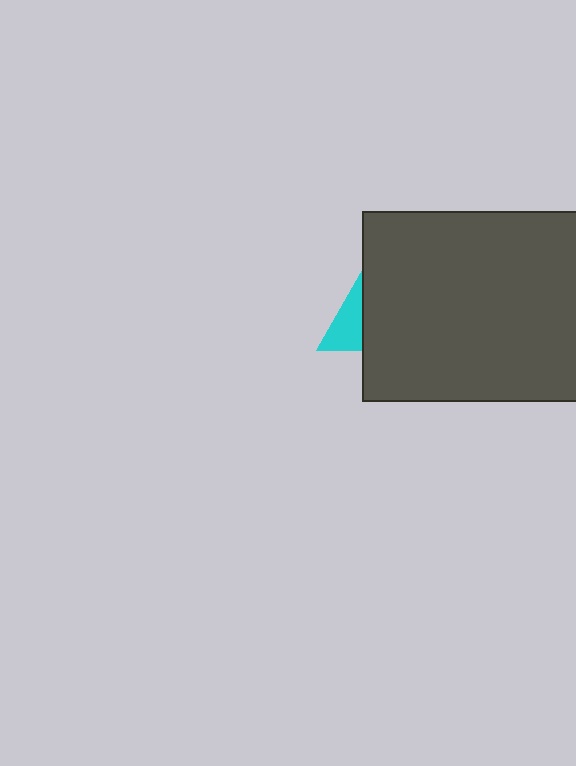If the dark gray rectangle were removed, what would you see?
You would see the complete cyan triangle.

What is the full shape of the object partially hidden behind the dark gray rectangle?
The partially hidden object is a cyan triangle.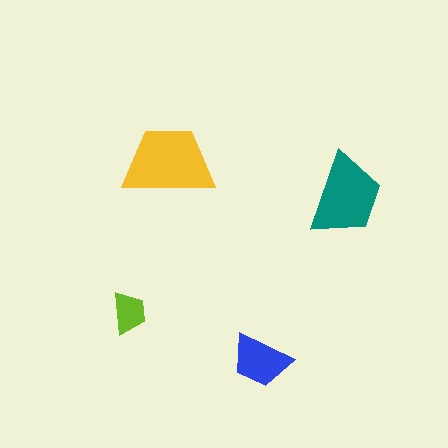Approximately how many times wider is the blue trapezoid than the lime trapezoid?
About 1.5 times wider.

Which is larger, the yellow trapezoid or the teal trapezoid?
The yellow one.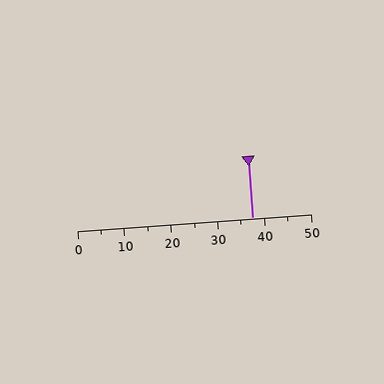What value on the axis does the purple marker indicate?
The marker indicates approximately 37.5.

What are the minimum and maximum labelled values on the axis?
The axis runs from 0 to 50.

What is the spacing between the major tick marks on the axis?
The major ticks are spaced 10 apart.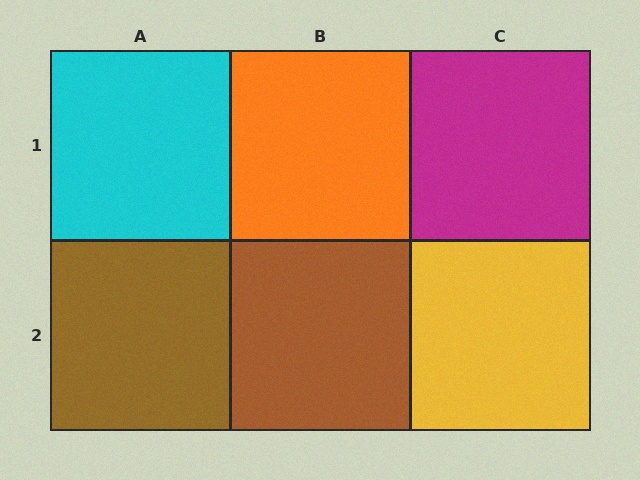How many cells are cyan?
1 cell is cyan.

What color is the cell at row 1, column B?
Orange.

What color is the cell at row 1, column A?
Cyan.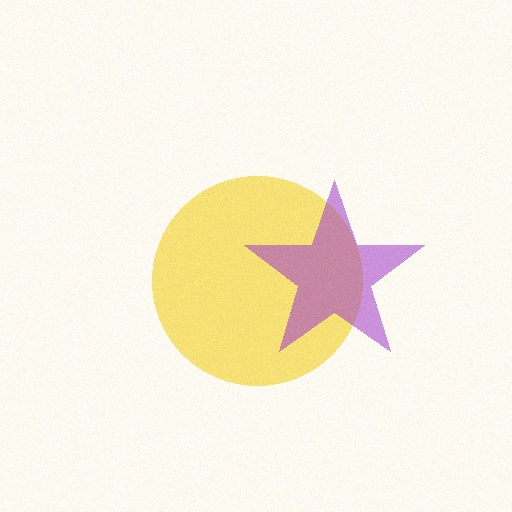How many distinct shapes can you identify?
There are 2 distinct shapes: a yellow circle, a purple star.